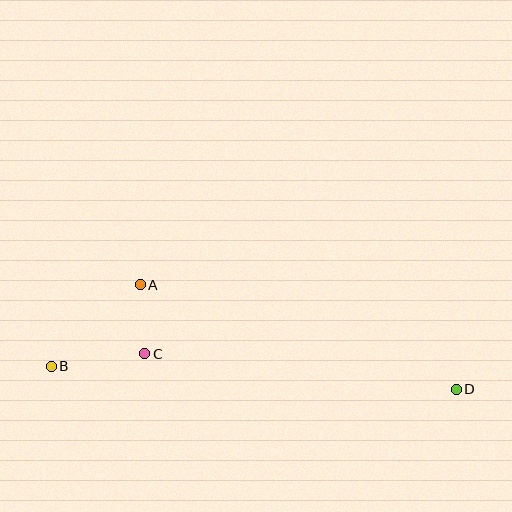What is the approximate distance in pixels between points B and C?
The distance between B and C is approximately 94 pixels.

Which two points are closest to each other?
Points A and C are closest to each other.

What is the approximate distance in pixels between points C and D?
The distance between C and D is approximately 313 pixels.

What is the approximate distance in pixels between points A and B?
The distance between A and B is approximately 121 pixels.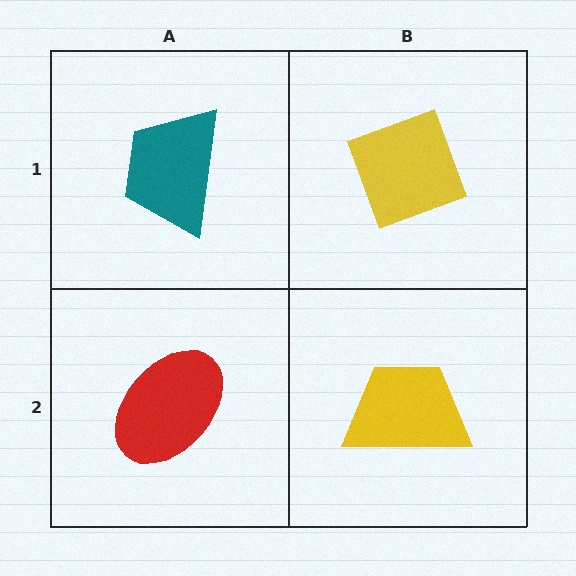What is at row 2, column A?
A red ellipse.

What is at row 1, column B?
A yellow diamond.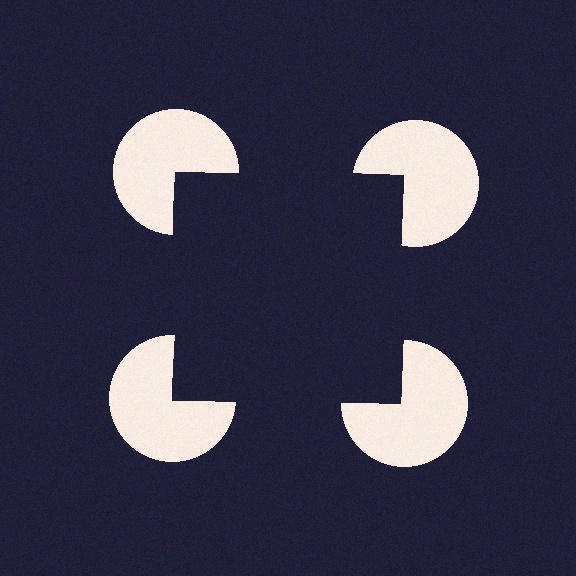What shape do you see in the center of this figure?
An illusory square — its edges are inferred from the aligned wedge cuts in the pac-man discs, not physically drawn.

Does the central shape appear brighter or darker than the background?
It typically appears slightly darker than the background, even though no actual brightness change is drawn.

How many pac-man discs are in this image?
There are 4 — one at each vertex of the illusory square.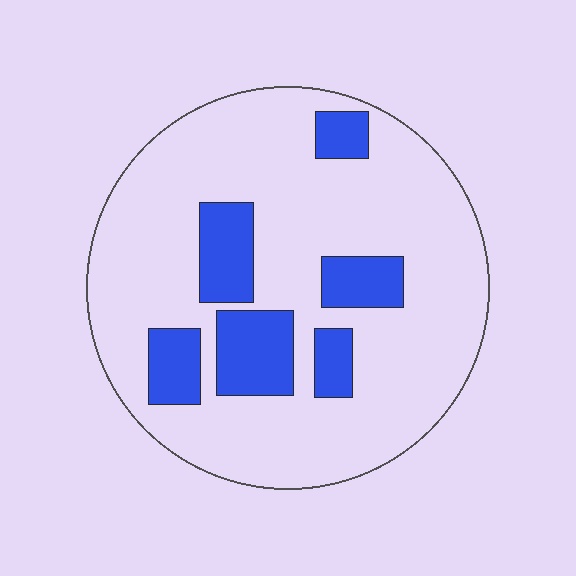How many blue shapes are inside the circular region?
6.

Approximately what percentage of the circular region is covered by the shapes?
Approximately 20%.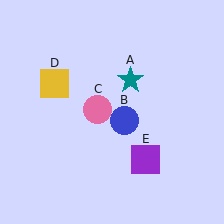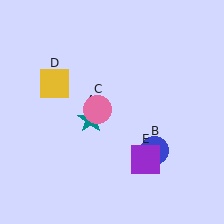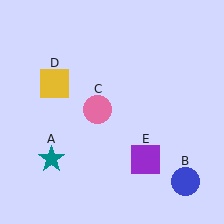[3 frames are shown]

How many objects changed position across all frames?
2 objects changed position: teal star (object A), blue circle (object B).